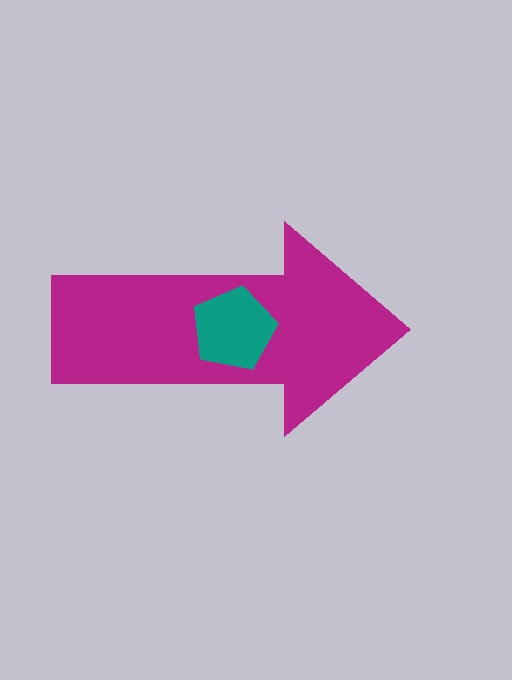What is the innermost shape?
The teal pentagon.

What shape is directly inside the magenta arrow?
The teal pentagon.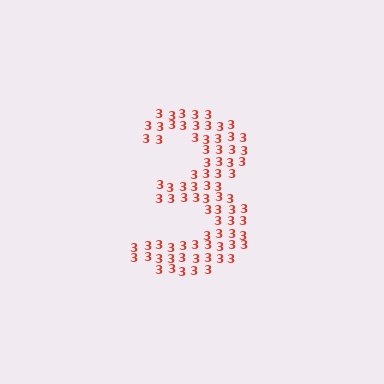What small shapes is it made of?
It is made of small digit 3's.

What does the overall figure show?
The overall figure shows the digit 3.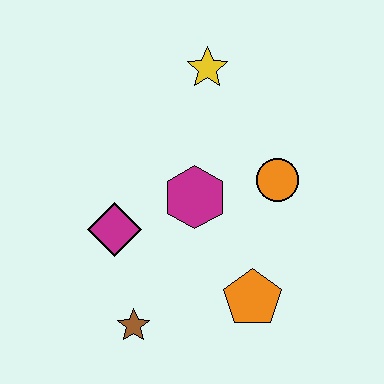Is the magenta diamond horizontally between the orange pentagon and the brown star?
No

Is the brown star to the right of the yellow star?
No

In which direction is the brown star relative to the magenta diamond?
The brown star is below the magenta diamond.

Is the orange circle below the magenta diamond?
No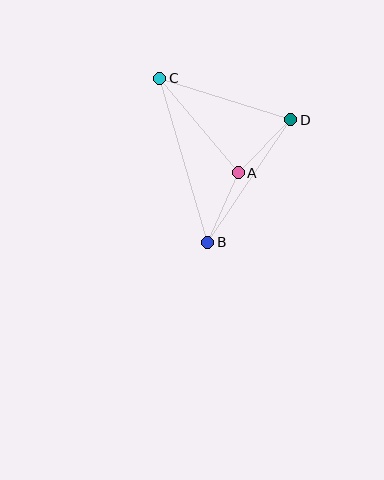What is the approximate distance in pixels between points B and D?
The distance between B and D is approximately 148 pixels.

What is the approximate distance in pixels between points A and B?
The distance between A and B is approximately 76 pixels.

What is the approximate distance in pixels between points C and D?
The distance between C and D is approximately 137 pixels.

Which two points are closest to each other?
Points A and D are closest to each other.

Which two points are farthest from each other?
Points B and C are farthest from each other.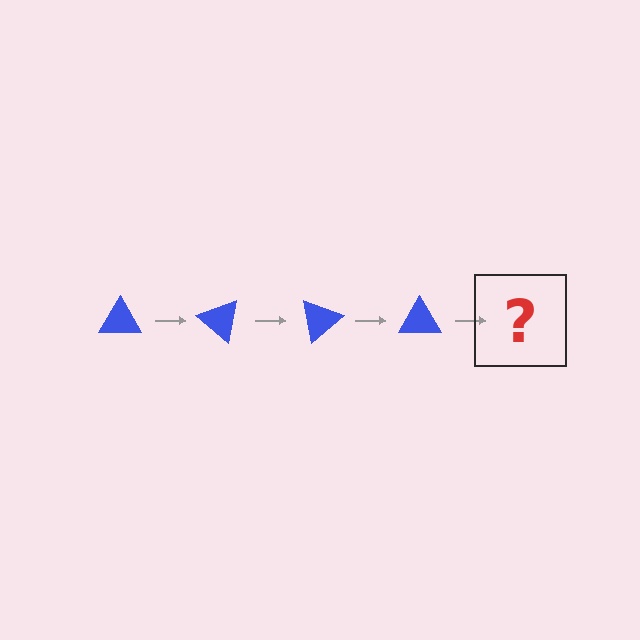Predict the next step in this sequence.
The next step is a blue triangle rotated 160 degrees.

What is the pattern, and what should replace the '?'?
The pattern is that the triangle rotates 40 degrees each step. The '?' should be a blue triangle rotated 160 degrees.